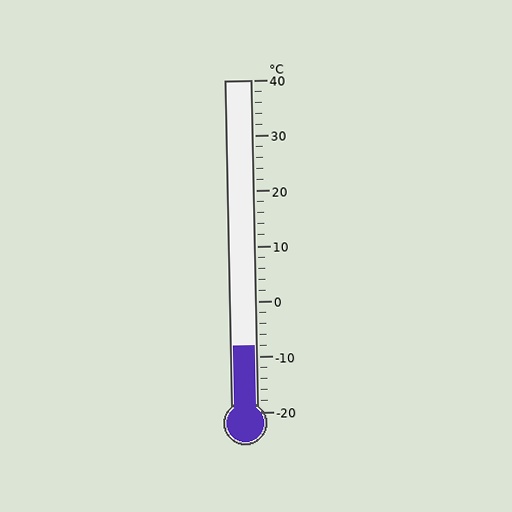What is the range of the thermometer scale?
The thermometer scale ranges from -20°C to 40°C.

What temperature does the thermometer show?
The thermometer shows approximately -8°C.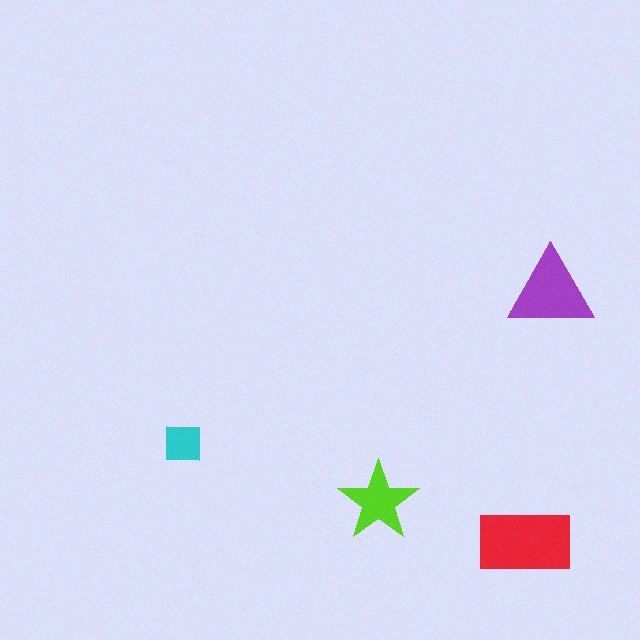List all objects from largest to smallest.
The red rectangle, the purple triangle, the lime star, the cyan square.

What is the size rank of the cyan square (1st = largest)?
4th.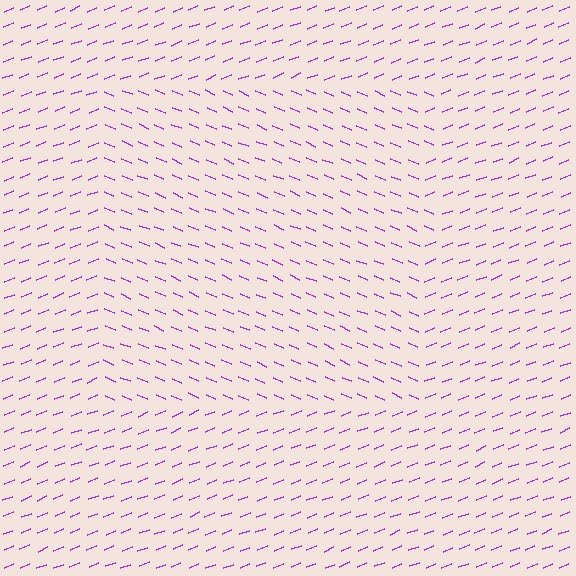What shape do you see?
I see a rectangle.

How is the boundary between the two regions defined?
The boundary is defined purely by a change in line orientation (approximately 45 degrees difference). All lines are the same color and thickness.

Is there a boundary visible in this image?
Yes, there is a texture boundary formed by a change in line orientation.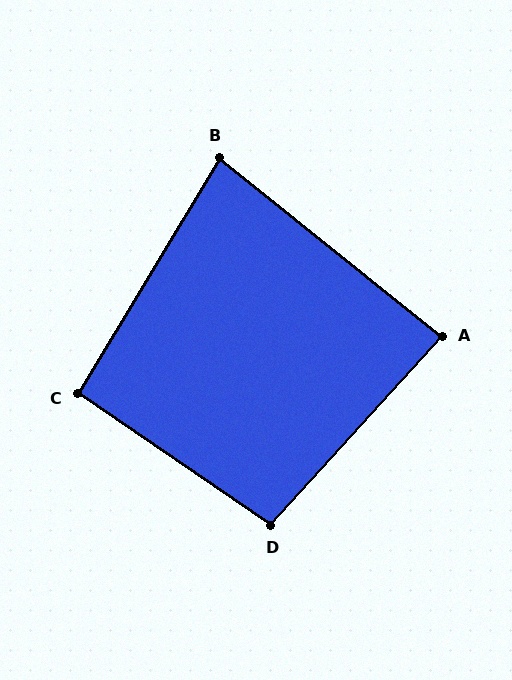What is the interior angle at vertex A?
Approximately 86 degrees (approximately right).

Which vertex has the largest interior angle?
D, at approximately 98 degrees.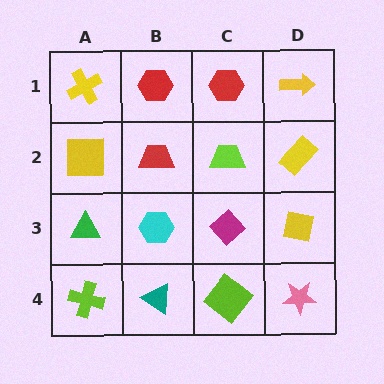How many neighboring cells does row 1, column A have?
2.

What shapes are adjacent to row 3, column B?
A red trapezoid (row 2, column B), a teal triangle (row 4, column B), a green triangle (row 3, column A), a magenta diamond (row 3, column C).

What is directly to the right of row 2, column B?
A lime trapezoid.